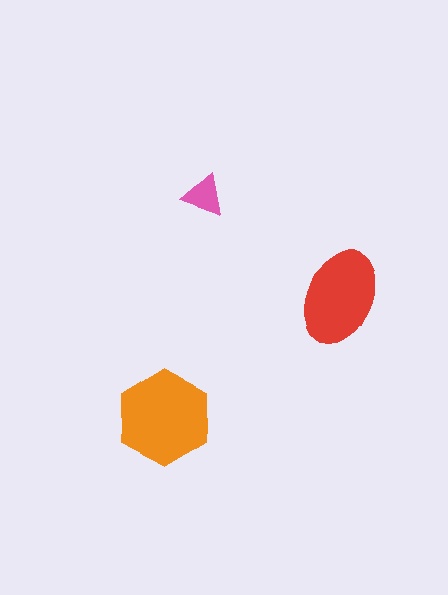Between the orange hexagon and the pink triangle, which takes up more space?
The orange hexagon.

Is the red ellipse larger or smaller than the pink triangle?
Larger.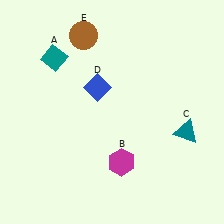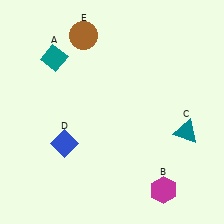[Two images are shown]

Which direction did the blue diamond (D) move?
The blue diamond (D) moved down.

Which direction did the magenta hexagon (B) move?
The magenta hexagon (B) moved right.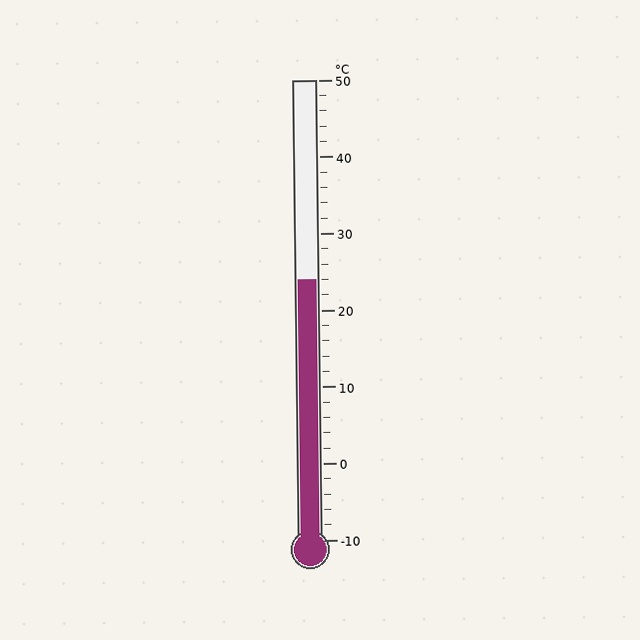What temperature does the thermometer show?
The thermometer shows approximately 24°C.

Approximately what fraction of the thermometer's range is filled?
The thermometer is filled to approximately 55% of its range.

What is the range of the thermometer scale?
The thermometer scale ranges from -10°C to 50°C.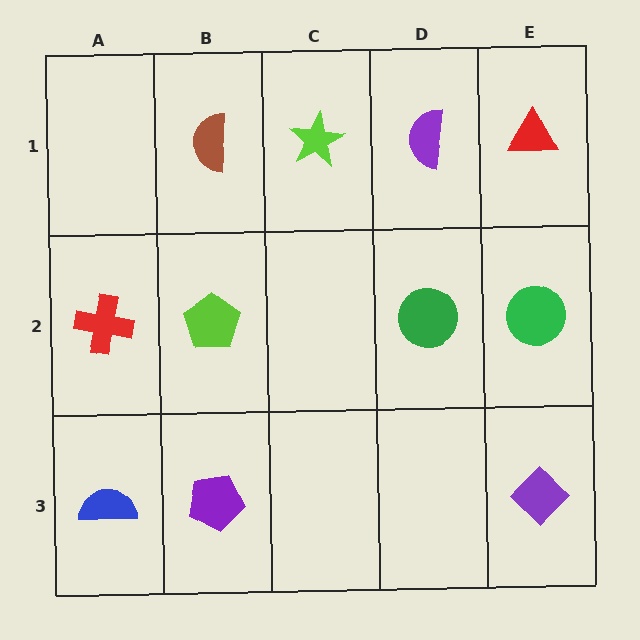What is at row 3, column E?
A purple diamond.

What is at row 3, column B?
A purple pentagon.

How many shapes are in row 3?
3 shapes.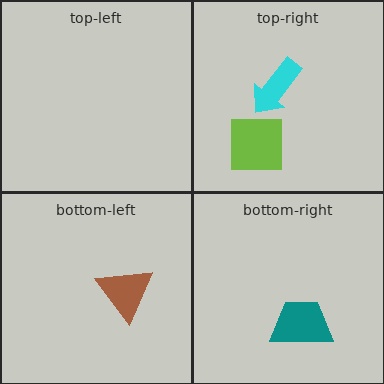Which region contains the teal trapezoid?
The bottom-right region.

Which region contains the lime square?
The top-right region.